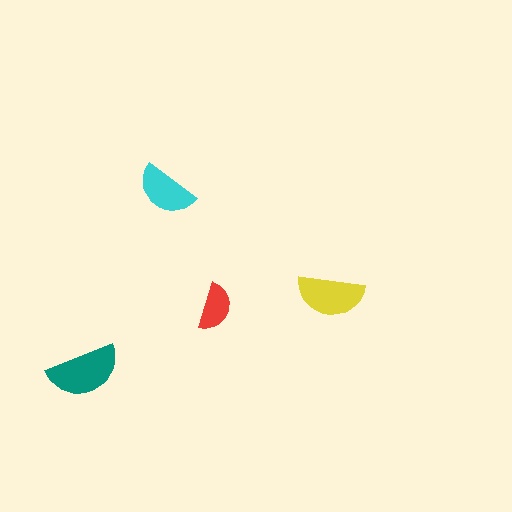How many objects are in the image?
There are 4 objects in the image.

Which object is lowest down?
The teal semicircle is bottommost.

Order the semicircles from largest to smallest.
the teal one, the yellow one, the cyan one, the red one.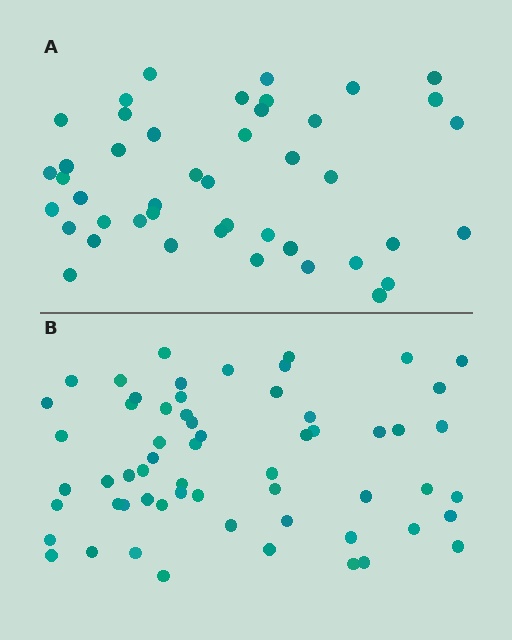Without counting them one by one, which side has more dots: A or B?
Region B (the bottom region) has more dots.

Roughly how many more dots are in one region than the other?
Region B has approximately 15 more dots than region A.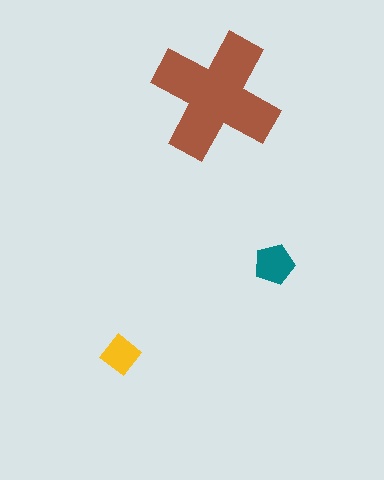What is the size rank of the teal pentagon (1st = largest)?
2nd.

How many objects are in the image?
There are 3 objects in the image.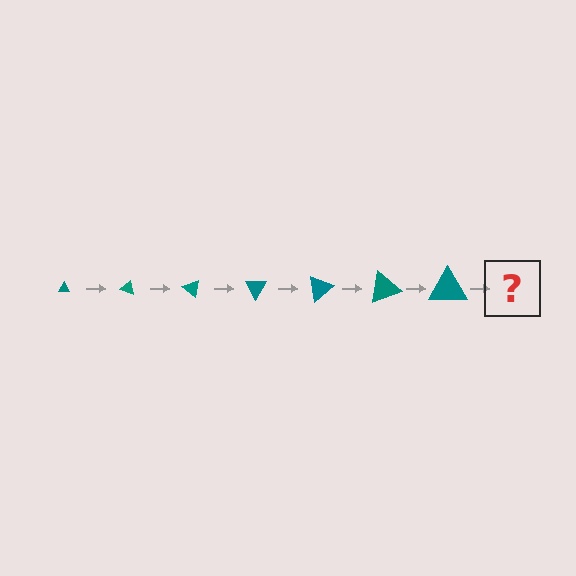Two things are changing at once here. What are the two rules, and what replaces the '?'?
The two rules are that the triangle grows larger each step and it rotates 20 degrees each step. The '?' should be a triangle, larger than the previous one and rotated 140 degrees from the start.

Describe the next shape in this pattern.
It should be a triangle, larger than the previous one and rotated 140 degrees from the start.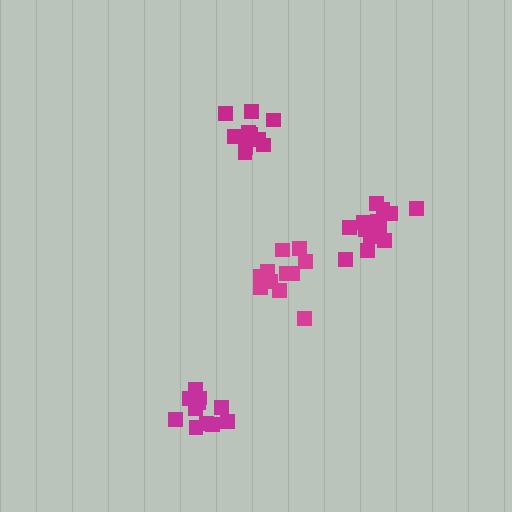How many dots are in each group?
Group 1: 10 dots, Group 2: 11 dots, Group 3: 12 dots, Group 4: 14 dots (47 total).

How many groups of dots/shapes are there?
There are 4 groups.